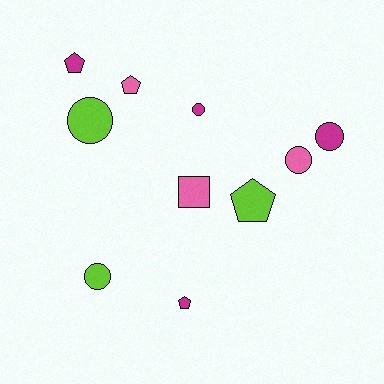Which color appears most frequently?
Magenta, with 4 objects.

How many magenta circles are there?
There are 2 magenta circles.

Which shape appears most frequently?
Circle, with 5 objects.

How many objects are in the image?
There are 10 objects.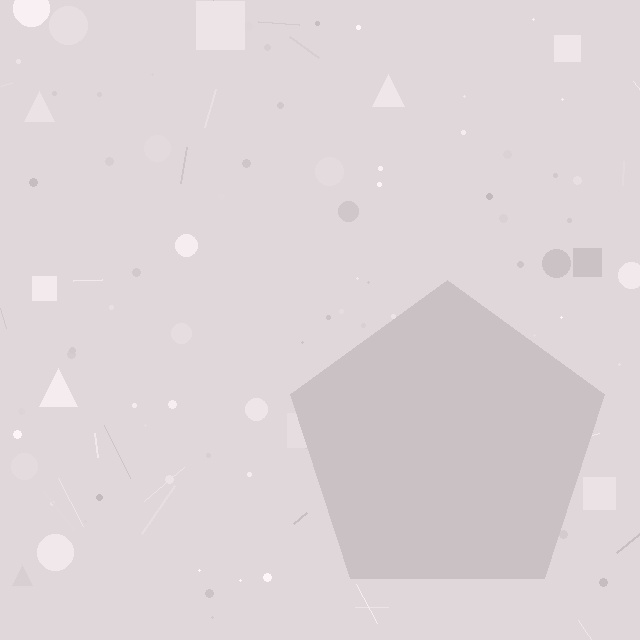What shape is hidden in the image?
A pentagon is hidden in the image.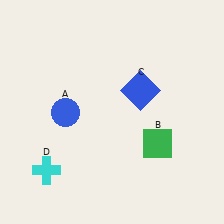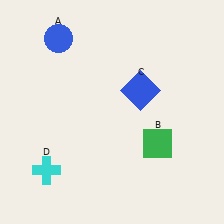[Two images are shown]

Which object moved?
The blue circle (A) moved up.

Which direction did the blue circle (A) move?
The blue circle (A) moved up.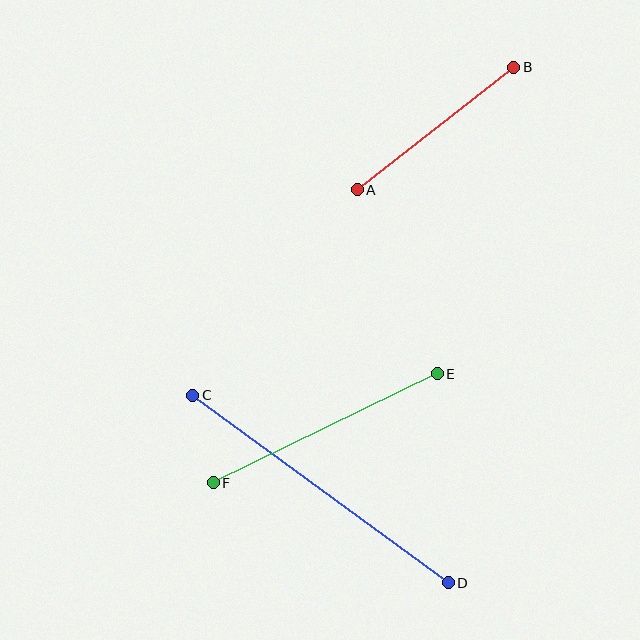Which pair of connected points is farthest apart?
Points C and D are farthest apart.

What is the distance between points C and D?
The distance is approximately 317 pixels.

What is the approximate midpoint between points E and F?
The midpoint is at approximately (325, 428) pixels.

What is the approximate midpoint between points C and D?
The midpoint is at approximately (321, 489) pixels.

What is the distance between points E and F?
The distance is approximately 249 pixels.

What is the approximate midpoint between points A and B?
The midpoint is at approximately (435, 129) pixels.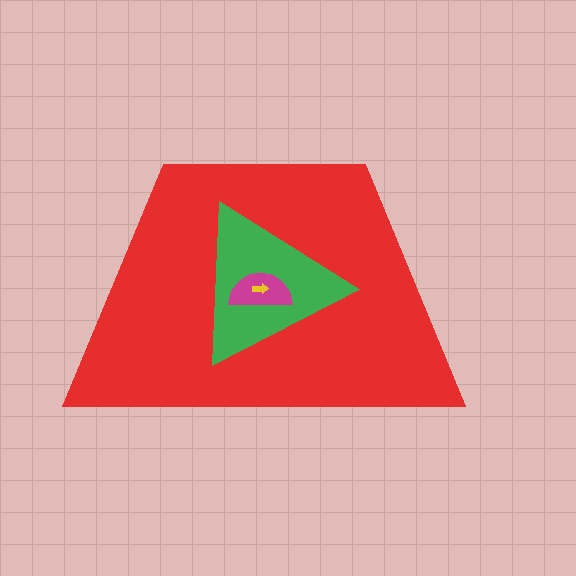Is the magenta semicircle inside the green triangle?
Yes.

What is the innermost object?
The yellow arrow.